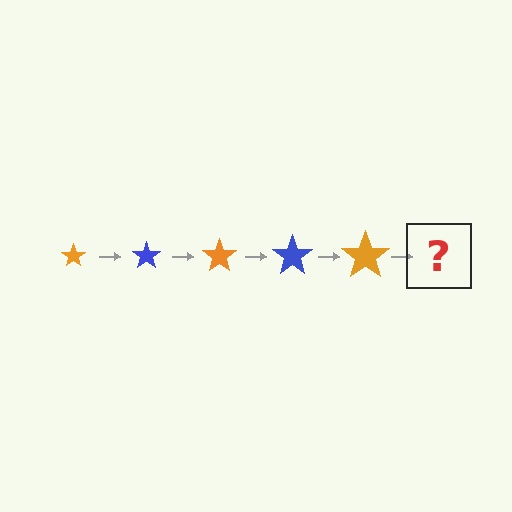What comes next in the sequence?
The next element should be a blue star, larger than the previous one.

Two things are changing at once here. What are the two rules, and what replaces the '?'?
The two rules are that the star grows larger each step and the color cycles through orange and blue. The '?' should be a blue star, larger than the previous one.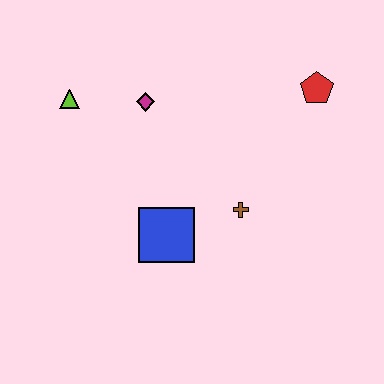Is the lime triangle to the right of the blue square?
No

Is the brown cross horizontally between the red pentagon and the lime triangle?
Yes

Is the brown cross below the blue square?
No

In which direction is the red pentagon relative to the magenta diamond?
The red pentagon is to the right of the magenta diamond.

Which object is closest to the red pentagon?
The brown cross is closest to the red pentagon.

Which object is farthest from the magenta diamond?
The red pentagon is farthest from the magenta diamond.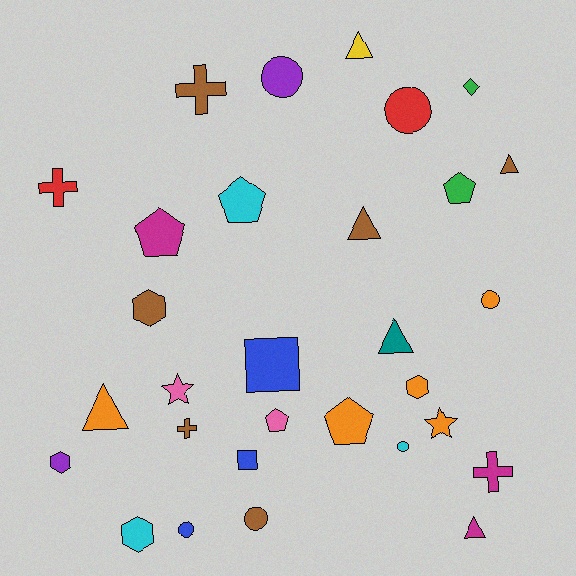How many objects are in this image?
There are 30 objects.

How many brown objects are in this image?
There are 6 brown objects.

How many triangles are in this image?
There are 6 triangles.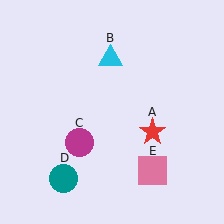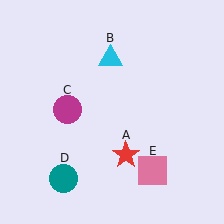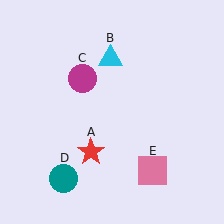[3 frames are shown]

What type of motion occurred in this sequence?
The red star (object A), magenta circle (object C) rotated clockwise around the center of the scene.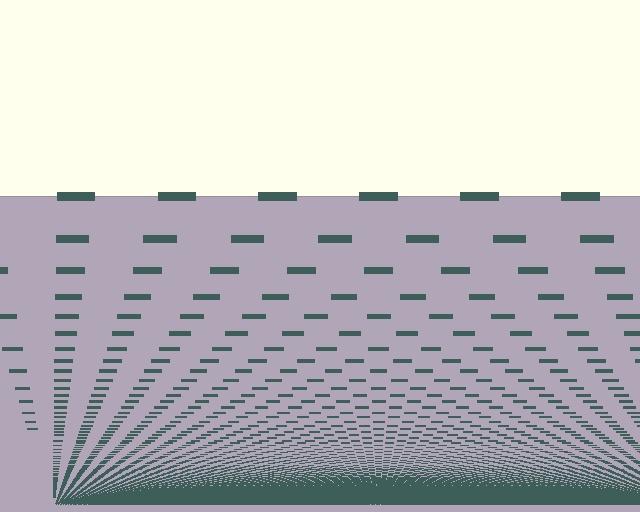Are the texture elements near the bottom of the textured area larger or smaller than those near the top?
Smaller. The gradient is inverted — elements near the bottom are smaller and denser.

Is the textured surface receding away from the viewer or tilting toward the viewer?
The surface appears to tilt toward the viewer. Texture elements get larger and sparser toward the top.